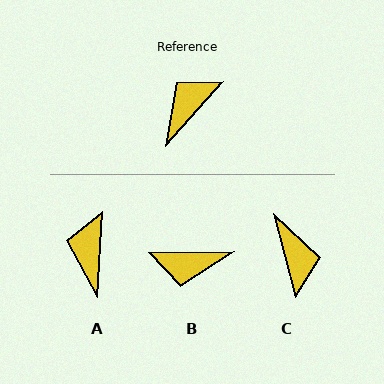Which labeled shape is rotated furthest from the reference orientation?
B, about 132 degrees away.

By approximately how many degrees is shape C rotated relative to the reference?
Approximately 123 degrees clockwise.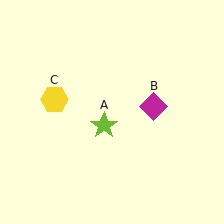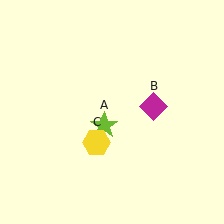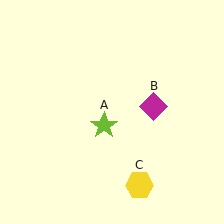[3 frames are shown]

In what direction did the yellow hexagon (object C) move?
The yellow hexagon (object C) moved down and to the right.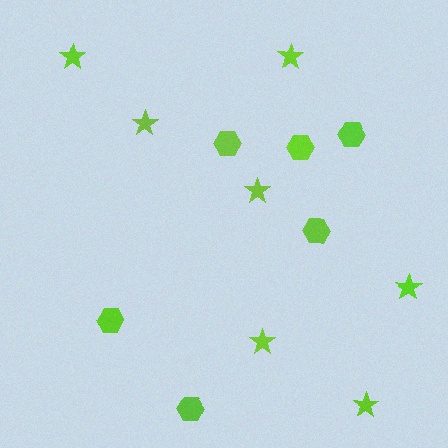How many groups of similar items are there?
There are 2 groups: one group of hexagons (6) and one group of stars (7).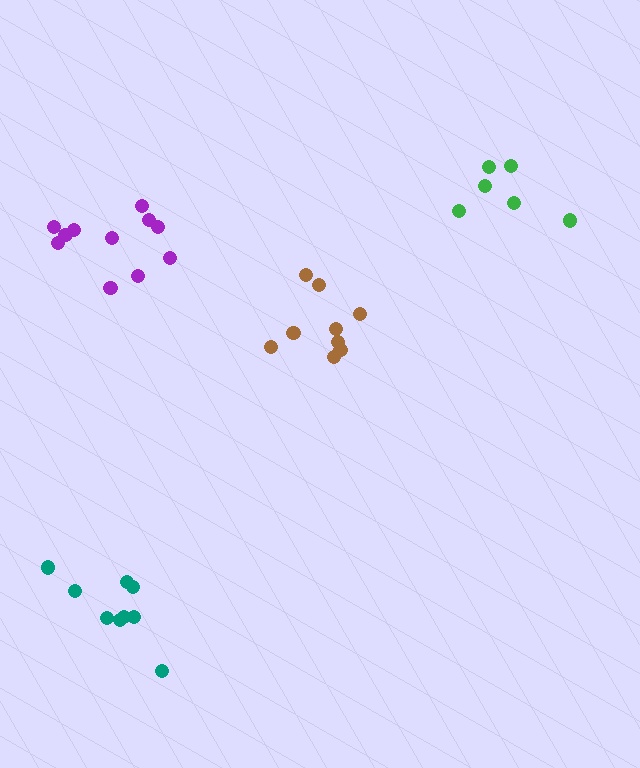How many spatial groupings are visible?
There are 4 spatial groupings.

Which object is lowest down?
The teal cluster is bottommost.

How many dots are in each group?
Group 1: 9 dots, Group 2: 11 dots, Group 3: 6 dots, Group 4: 9 dots (35 total).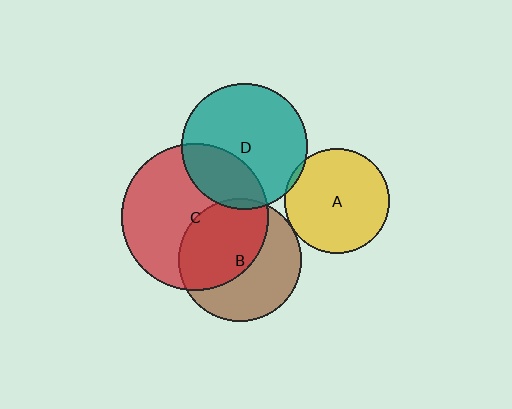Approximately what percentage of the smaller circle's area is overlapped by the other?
Approximately 5%.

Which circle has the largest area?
Circle C (red).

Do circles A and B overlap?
Yes.